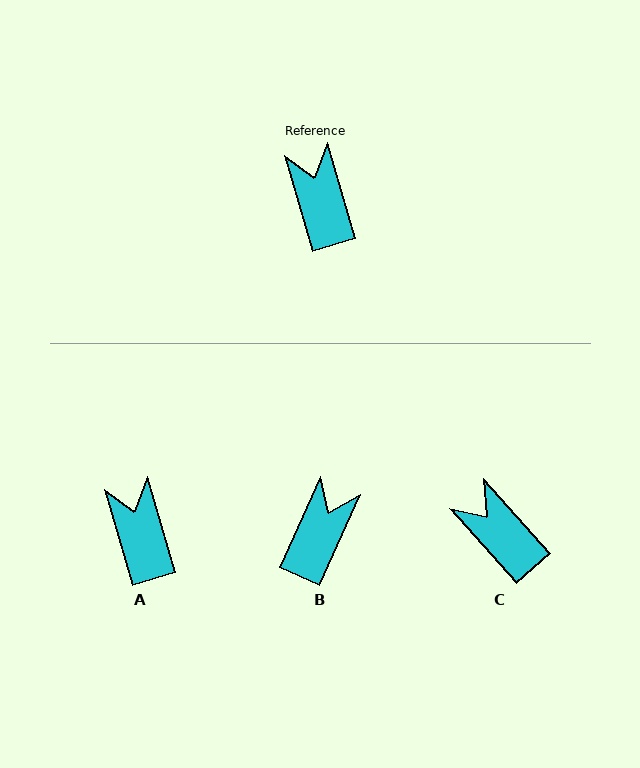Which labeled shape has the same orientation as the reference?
A.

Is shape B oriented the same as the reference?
No, it is off by about 41 degrees.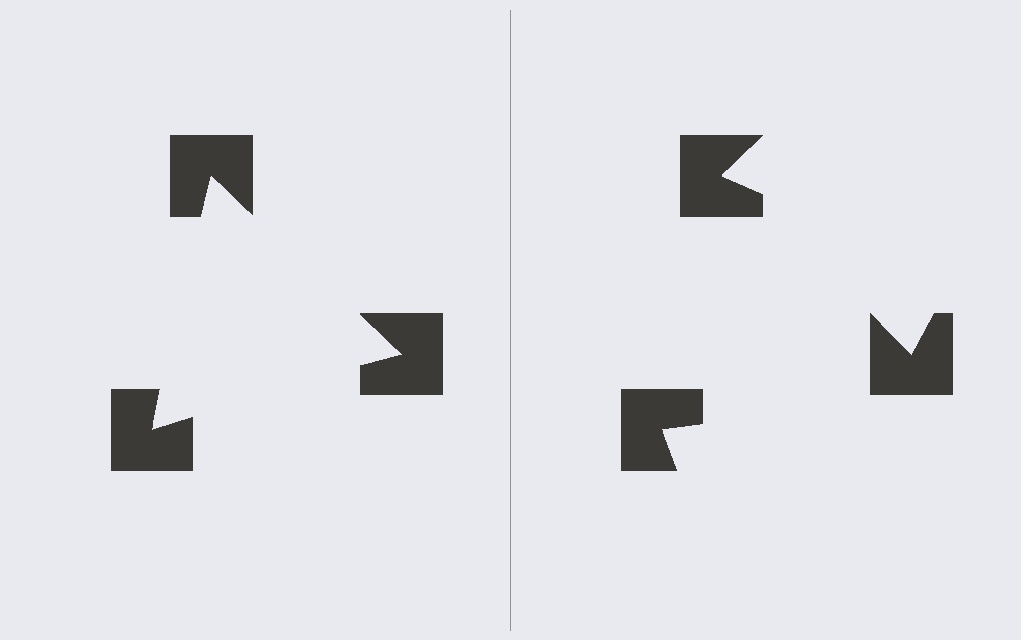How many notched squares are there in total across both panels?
6 — 3 on each side.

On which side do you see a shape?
An illusory triangle appears on the left side. On the right side the wedge cuts are rotated, so no coherent shape forms.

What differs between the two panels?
The notched squares are positioned identically on both sides; only the wedge orientations differ. On the left they align to a triangle; on the right they are misaligned.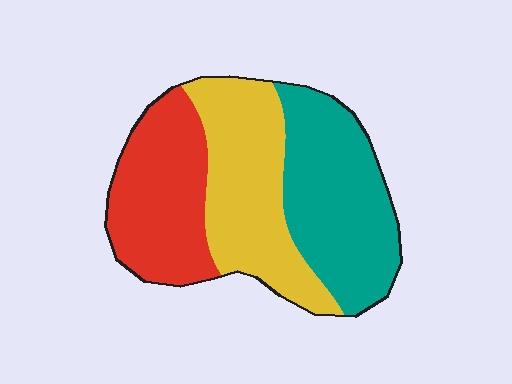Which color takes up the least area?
Red, at roughly 30%.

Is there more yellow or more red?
Yellow.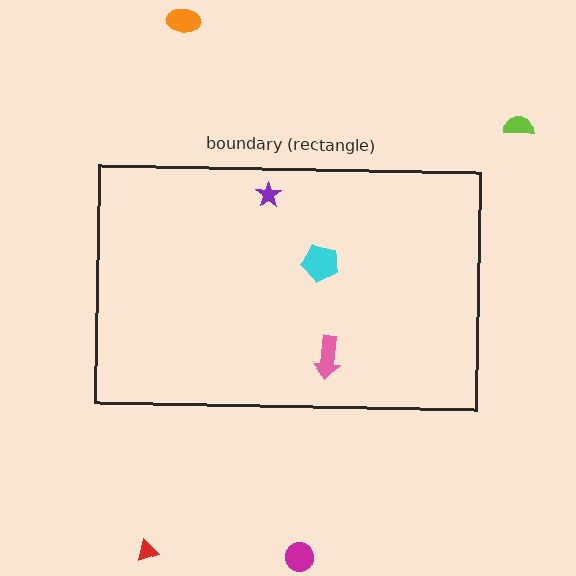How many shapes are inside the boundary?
3 inside, 4 outside.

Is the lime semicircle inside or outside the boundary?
Outside.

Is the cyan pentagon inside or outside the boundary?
Inside.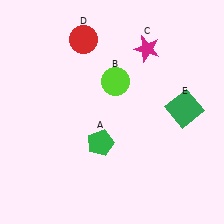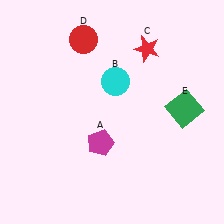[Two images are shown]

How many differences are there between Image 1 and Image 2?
There are 3 differences between the two images.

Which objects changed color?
A changed from green to magenta. B changed from lime to cyan. C changed from magenta to red.